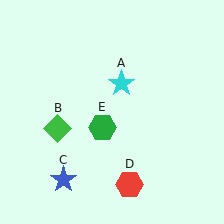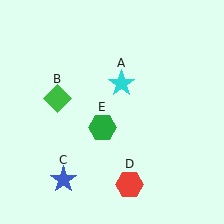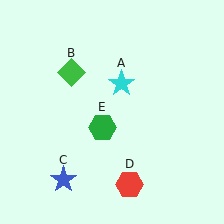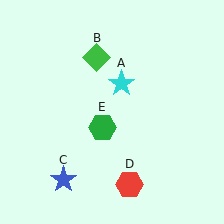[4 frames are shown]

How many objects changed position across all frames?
1 object changed position: green diamond (object B).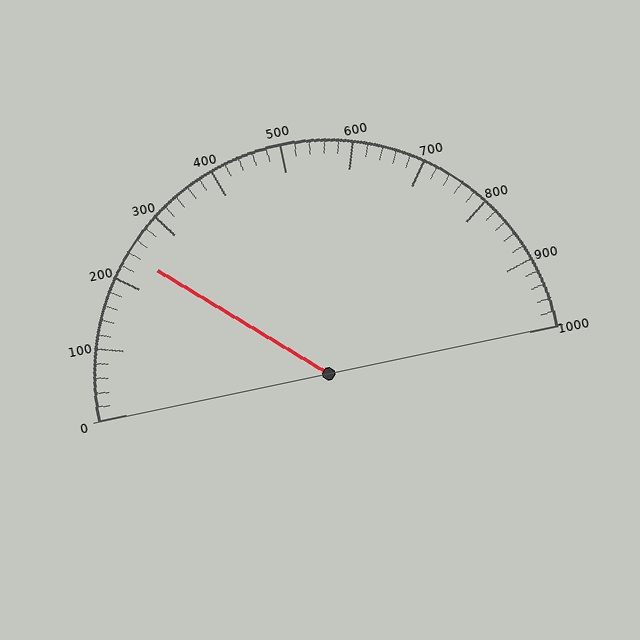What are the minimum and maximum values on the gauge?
The gauge ranges from 0 to 1000.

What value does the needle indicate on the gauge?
The needle indicates approximately 240.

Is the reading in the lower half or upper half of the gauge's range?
The reading is in the lower half of the range (0 to 1000).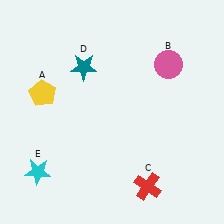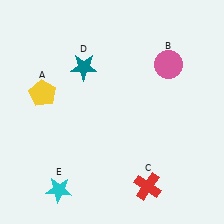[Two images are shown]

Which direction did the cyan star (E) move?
The cyan star (E) moved right.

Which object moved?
The cyan star (E) moved right.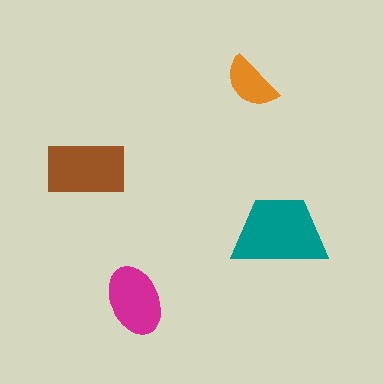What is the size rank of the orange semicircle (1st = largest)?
4th.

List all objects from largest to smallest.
The teal trapezoid, the brown rectangle, the magenta ellipse, the orange semicircle.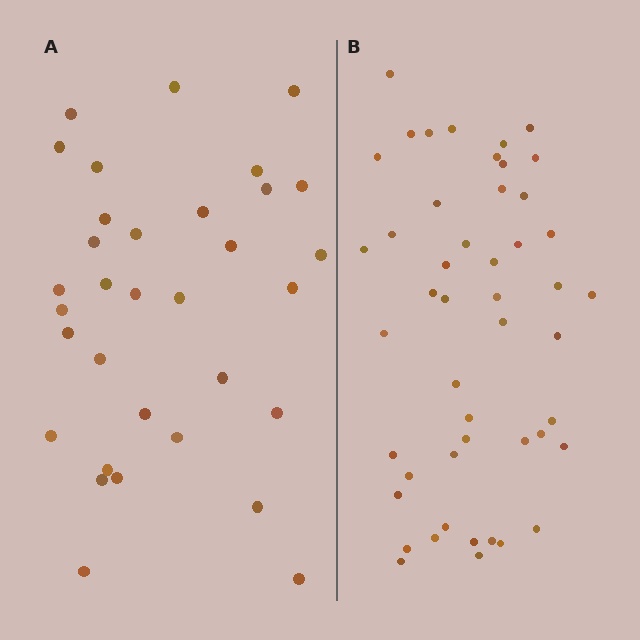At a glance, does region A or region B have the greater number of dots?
Region B (the right region) has more dots.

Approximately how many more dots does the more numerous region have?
Region B has approximately 15 more dots than region A.